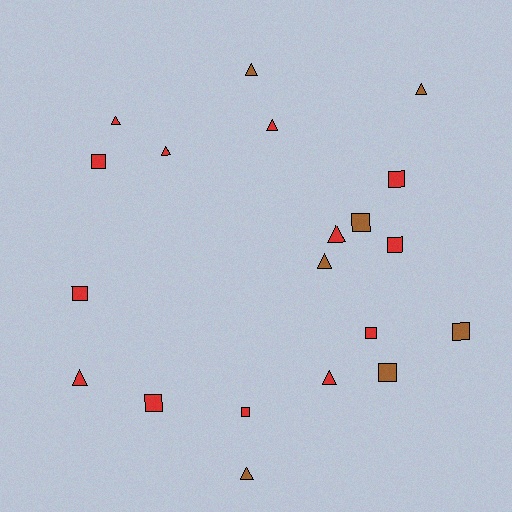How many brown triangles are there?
There are 4 brown triangles.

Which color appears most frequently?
Red, with 13 objects.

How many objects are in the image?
There are 20 objects.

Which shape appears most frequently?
Triangle, with 10 objects.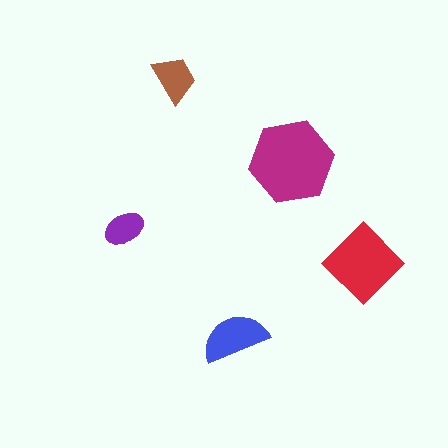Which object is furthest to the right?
The red diamond is rightmost.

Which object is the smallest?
The purple ellipse.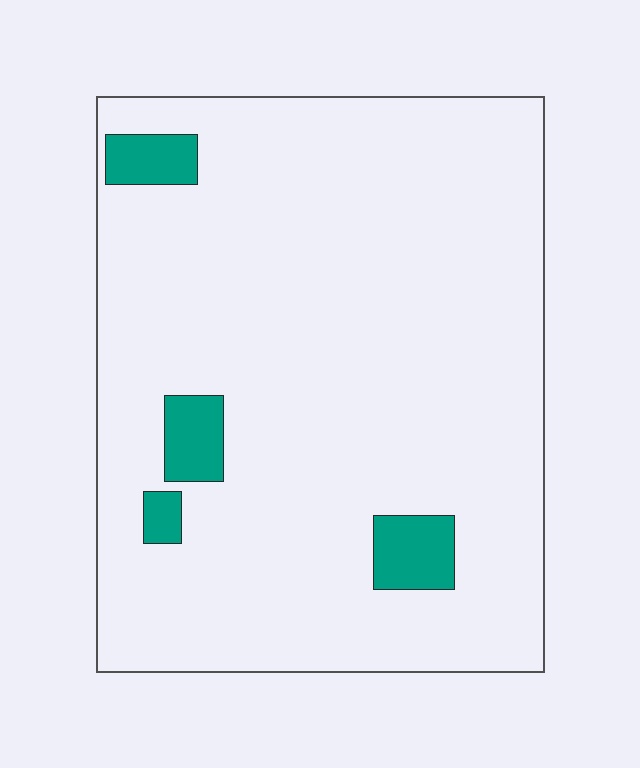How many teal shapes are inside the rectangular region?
4.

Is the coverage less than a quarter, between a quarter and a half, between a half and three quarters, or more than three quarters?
Less than a quarter.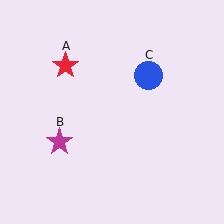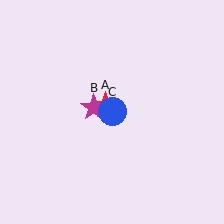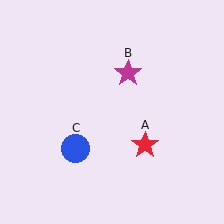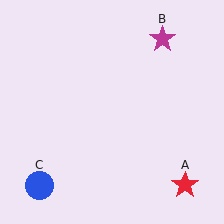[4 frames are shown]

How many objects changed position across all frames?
3 objects changed position: red star (object A), magenta star (object B), blue circle (object C).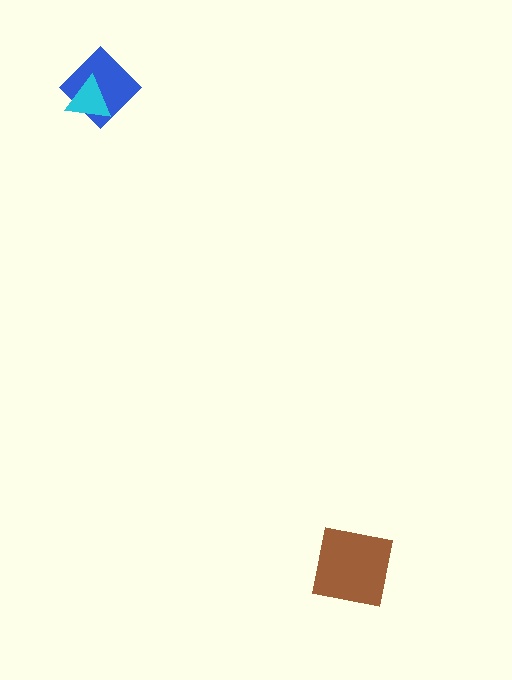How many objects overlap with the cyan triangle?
1 object overlaps with the cyan triangle.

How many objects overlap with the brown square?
0 objects overlap with the brown square.